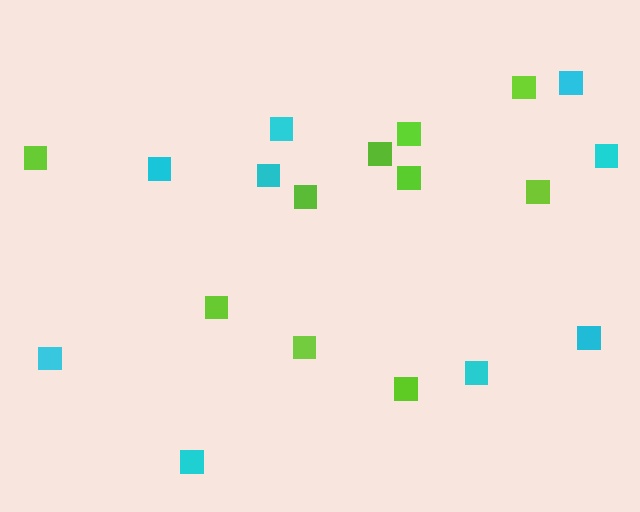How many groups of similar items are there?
There are 2 groups: one group of cyan squares (9) and one group of lime squares (10).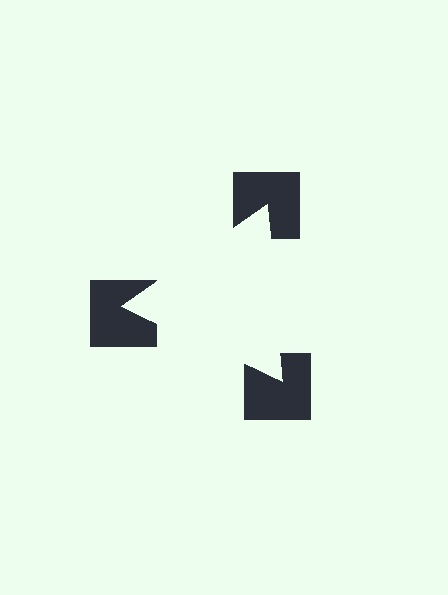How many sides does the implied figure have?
3 sides.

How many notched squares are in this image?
There are 3 — one at each vertex of the illusory triangle.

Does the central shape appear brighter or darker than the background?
It typically appears slightly brighter than the background, even though no actual brightness change is drawn.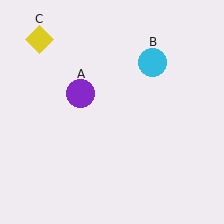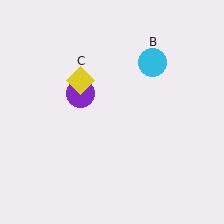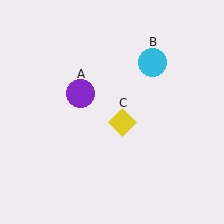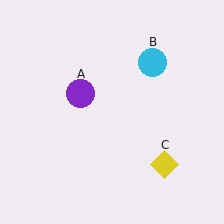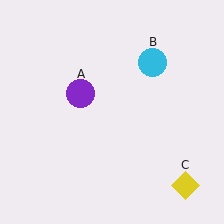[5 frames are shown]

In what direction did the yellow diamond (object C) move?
The yellow diamond (object C) moved down and to the right.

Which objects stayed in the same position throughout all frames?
Purple circle (object A) and cyan circle (object B) remained stationary.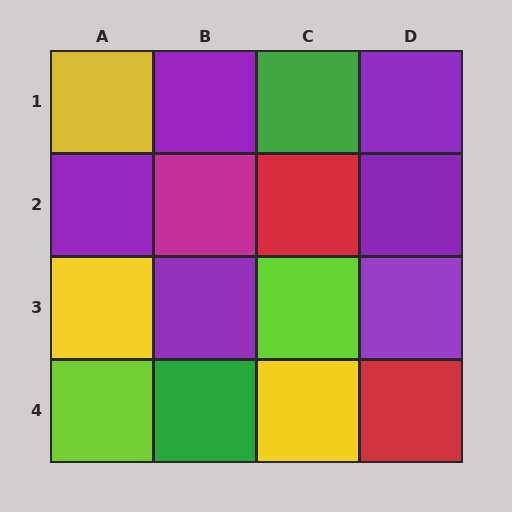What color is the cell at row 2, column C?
Red.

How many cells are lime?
2 cells are lime.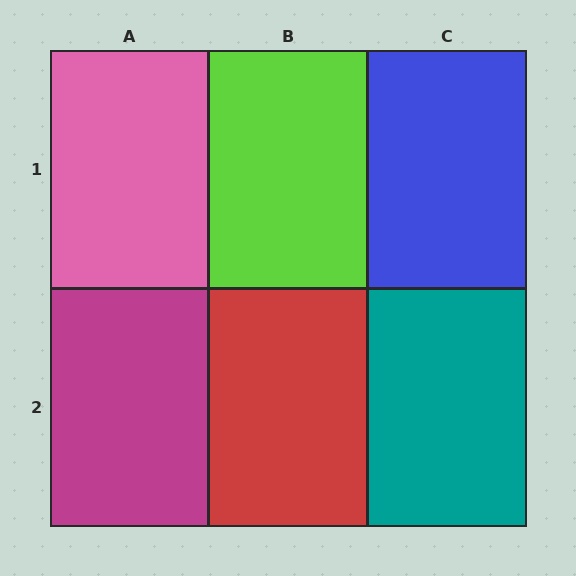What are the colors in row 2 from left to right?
Magenta, red, teal.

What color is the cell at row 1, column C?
Blue.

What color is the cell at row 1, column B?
Lime.